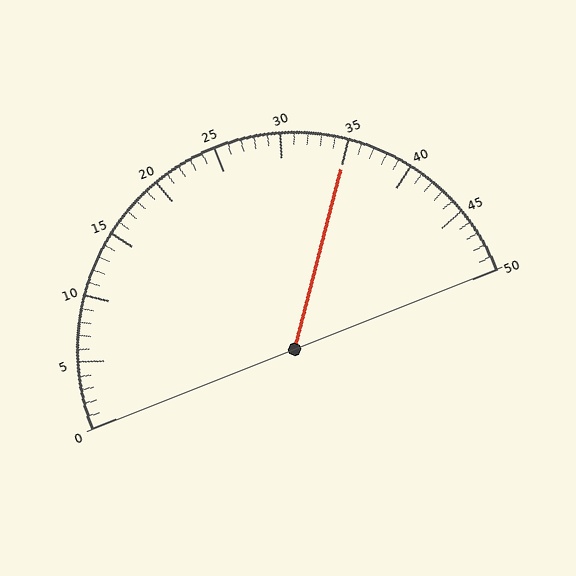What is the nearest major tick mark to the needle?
The nearest major tick mark is 35.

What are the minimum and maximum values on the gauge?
The gauge ranges from 0 to 50.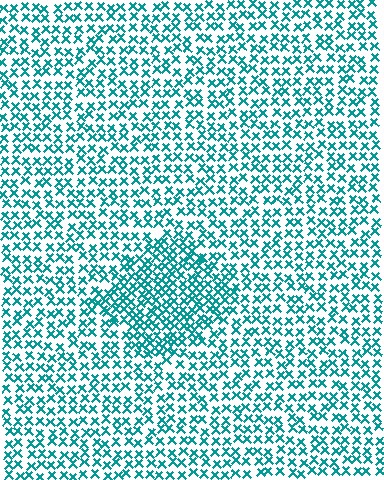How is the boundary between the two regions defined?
The boundary is defined by a change in element density (approximately 1.7x ratio). All elements are the same color, size, and shape.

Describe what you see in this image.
The image contains small teal elements arranged at two different densities. A diamond-shaped region is visible where the elements are more densely packed than the surrounding area.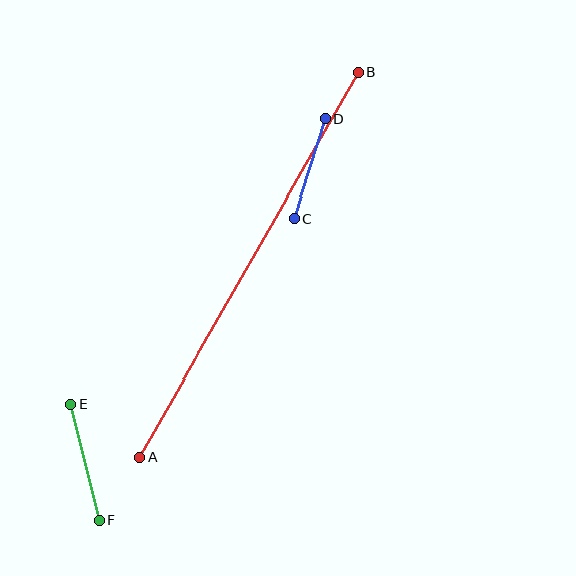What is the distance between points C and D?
The distance is approximately 105 pixels.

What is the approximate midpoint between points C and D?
The midpoint is at approximately (309, 169) pixels.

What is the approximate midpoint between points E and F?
The midpoint is at approximately (85, 462) pixels.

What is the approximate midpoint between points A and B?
The midpoint is at approximately (249, 265) pixels.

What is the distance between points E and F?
The distance is approximately 120 pixels.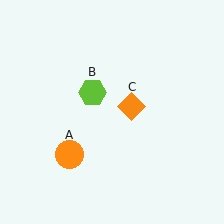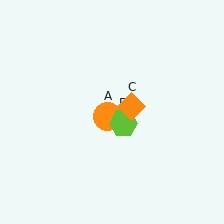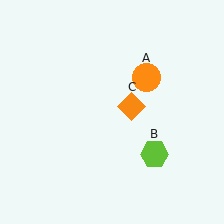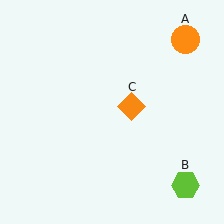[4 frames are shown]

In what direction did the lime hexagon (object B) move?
The lime hexagon (object B) moved down and to the right.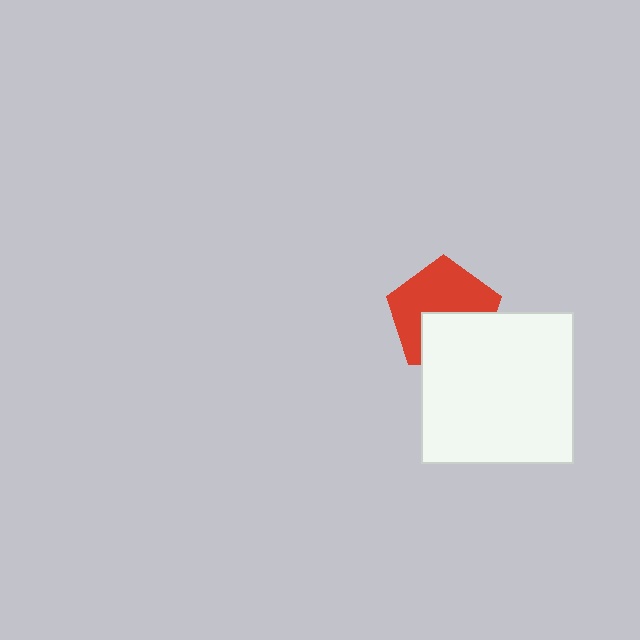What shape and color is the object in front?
The object in front is a white square.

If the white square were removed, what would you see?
You would see the complete red pentagon.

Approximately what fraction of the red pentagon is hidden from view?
Roughly 40% of the red pentagon is hidden behind the white square.